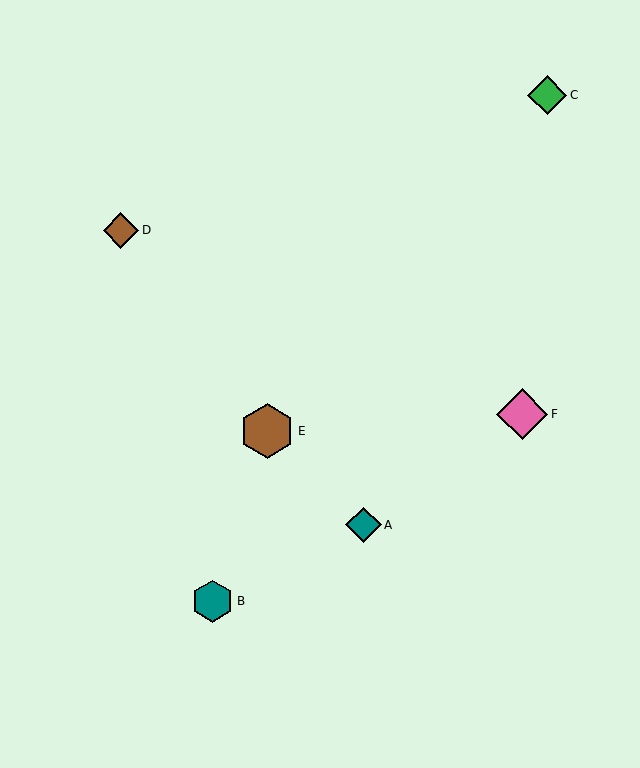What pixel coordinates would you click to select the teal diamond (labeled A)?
Click at (363, 525) to select the teal diamond A.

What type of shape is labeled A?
Shape A is a teal diamond.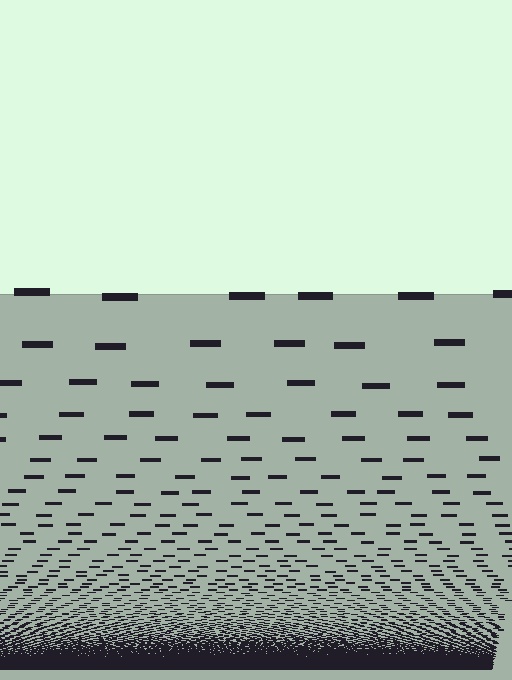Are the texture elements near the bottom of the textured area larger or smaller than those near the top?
Smaller. The gradient is inverted — elements near the bottom are smaller and denser.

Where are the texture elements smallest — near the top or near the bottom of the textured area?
Near the bottom.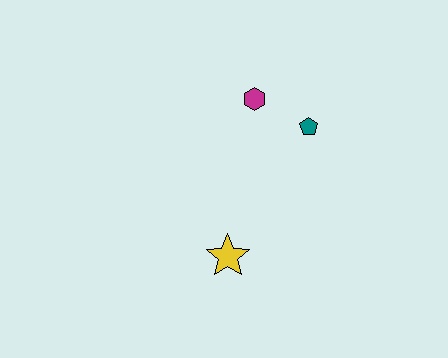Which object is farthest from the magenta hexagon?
The yellow star is farthest from the magenta hexagon.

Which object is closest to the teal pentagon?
The magenta hexagon is closest to the teal pentagon.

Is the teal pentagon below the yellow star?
No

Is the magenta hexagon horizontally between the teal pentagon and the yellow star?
Yes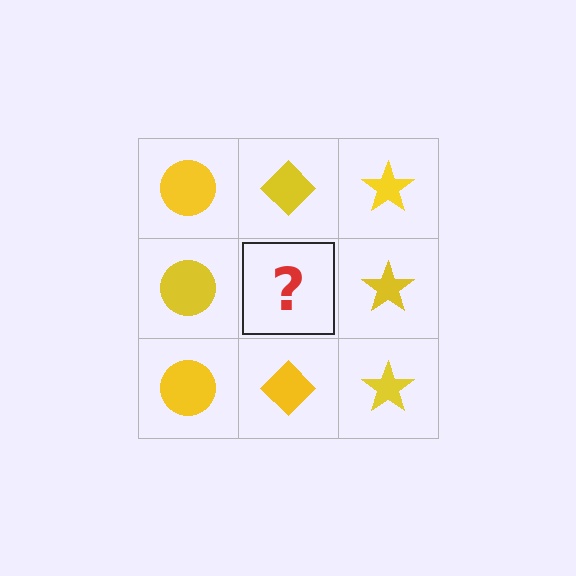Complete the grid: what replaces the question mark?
The question mark should be replaced with a yellow diamond.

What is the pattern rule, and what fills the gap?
The rule is that each column has a consistent shape. The gap should be filled with a yellow diamond.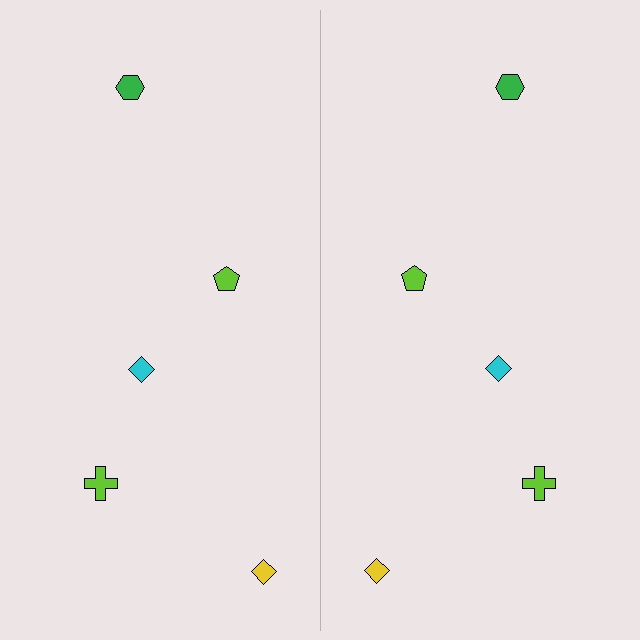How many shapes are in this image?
There are 10 shapes in this image.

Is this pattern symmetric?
Yes, this pattern has bilateral (reflection) symmetry.